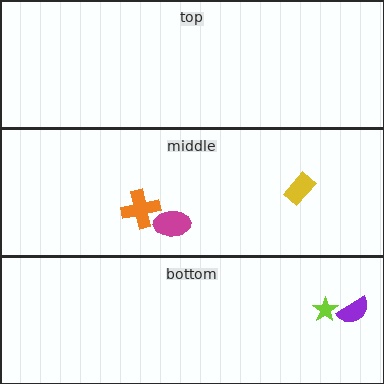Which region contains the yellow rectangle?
The middle region.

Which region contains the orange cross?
The middle region.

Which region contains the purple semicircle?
The bottom region.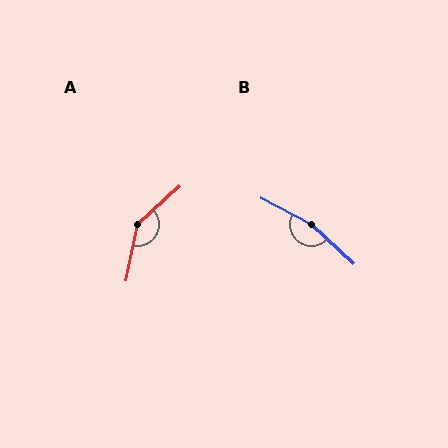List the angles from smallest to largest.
A (144°), B (164°).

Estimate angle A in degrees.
Approximately 144 degrees.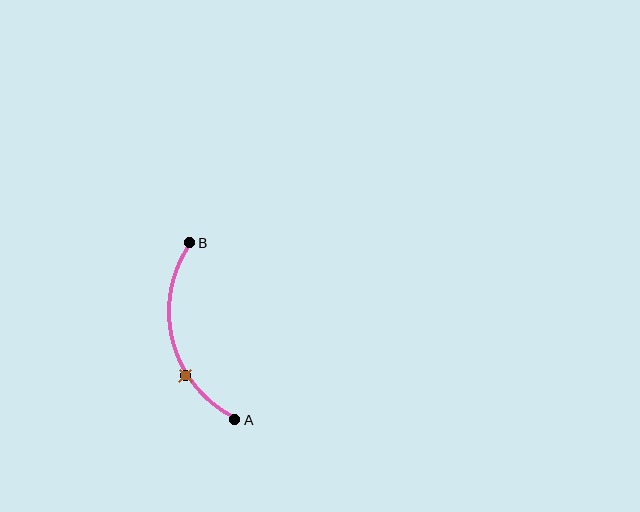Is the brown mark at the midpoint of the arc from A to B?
No. The brown mark lies on the arc but is closer to endpoint A. The arc midpoint would be at the point on the curve equidistant along the arc from both A and B.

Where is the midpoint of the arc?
The arc midpoint is the point on the curve farthest from the straight line joining A and B. It sits to the left of that line.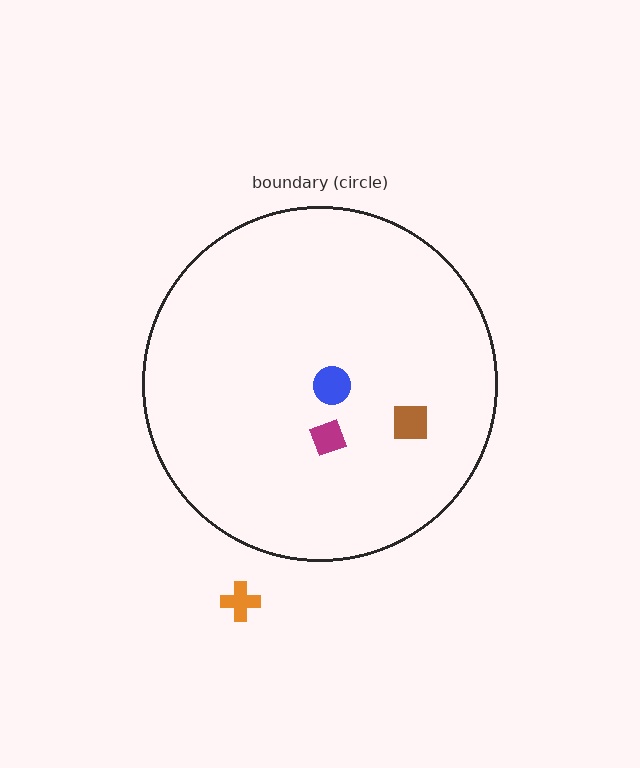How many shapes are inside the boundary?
3 inside, 1 outside.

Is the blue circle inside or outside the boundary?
Inside.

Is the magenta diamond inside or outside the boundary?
Inside.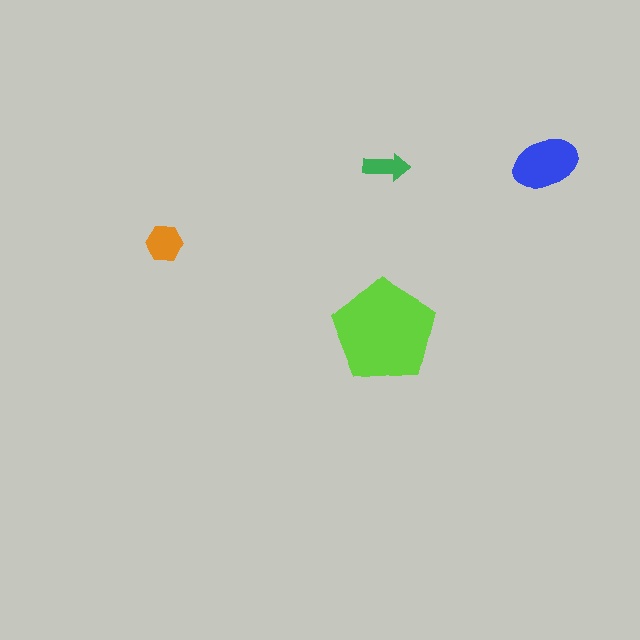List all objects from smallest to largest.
The green arrow, the orange hexagon, the blue ellipse, the lime pentagon.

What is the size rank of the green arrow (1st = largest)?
4th.